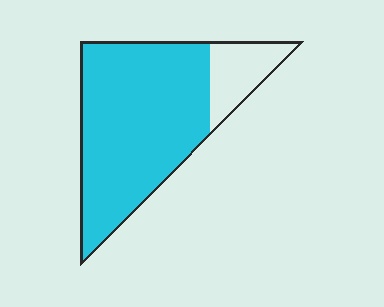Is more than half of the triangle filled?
Yes.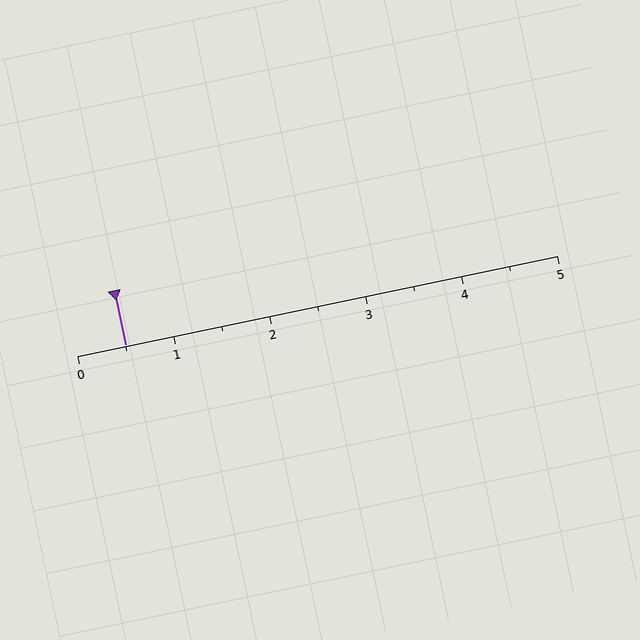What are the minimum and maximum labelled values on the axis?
The axis runs from 0 to 5.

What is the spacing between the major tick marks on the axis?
The major ticks are spaced 1 apart.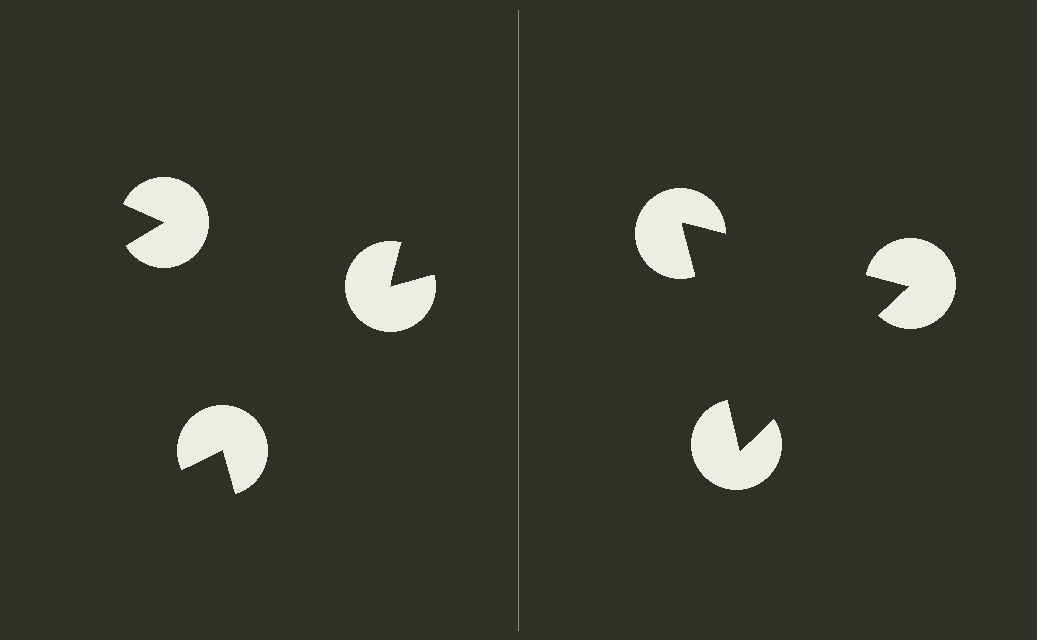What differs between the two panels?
The pac-man discs are positioned identically on both sides; only the wedge orientations differ. On the right they align to a triangle; on the left they are misaligned.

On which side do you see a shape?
An illusory triangle appears on the right side. On the left side the wedge cuts are rotated, so no coherent shape forms.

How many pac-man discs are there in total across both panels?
6 — 3 on each side.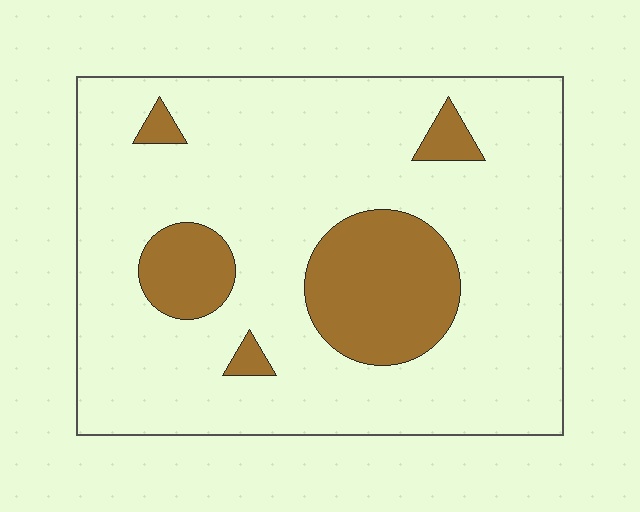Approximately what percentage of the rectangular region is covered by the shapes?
Approximately 20%.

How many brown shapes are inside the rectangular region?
5.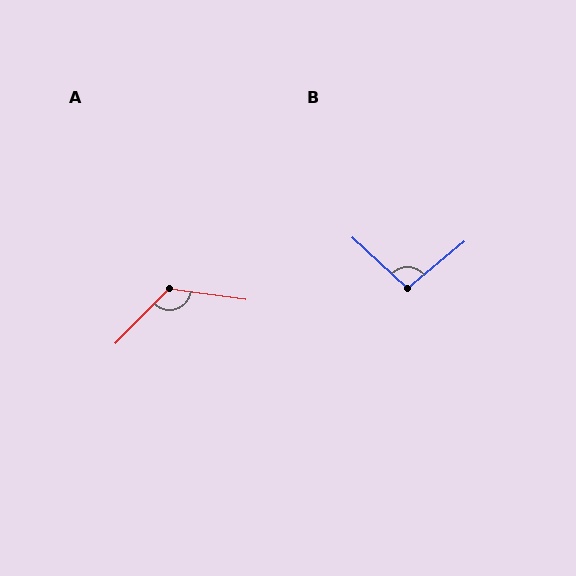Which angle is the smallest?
B, at approximately 98 degrees.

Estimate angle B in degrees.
Approximately 98 degrees.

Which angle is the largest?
A, at approximately 127 degrees.